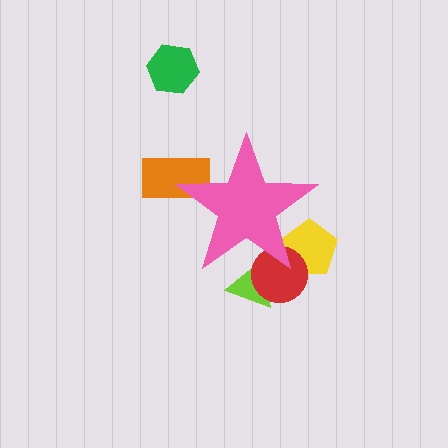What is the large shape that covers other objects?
A pink star.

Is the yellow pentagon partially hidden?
Yes, the yellow pentagon is partially hidden behind the pink star.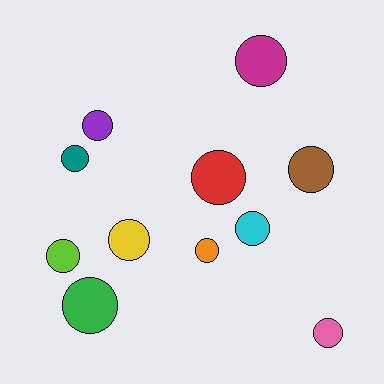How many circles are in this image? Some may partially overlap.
There are 11 circles.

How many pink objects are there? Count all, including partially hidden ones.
There is 1 pink object.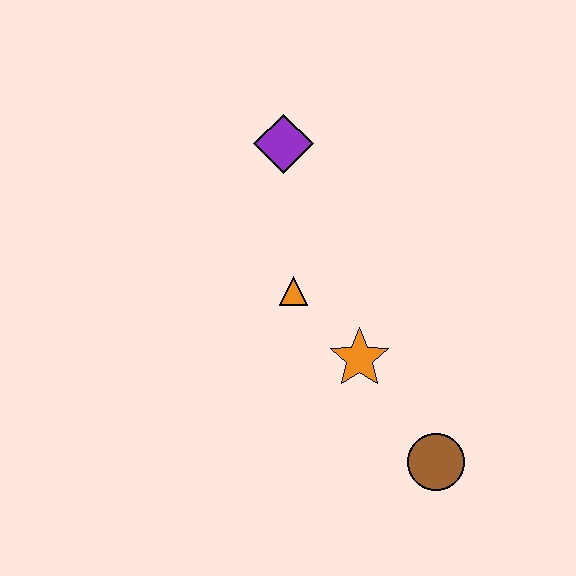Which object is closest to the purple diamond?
The orange triangle is closest to the purple diamond.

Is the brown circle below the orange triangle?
Yes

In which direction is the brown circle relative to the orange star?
The brown circle is below the orange star.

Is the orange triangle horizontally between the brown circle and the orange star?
No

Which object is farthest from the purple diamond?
The brown circle is farthest from the purple diamond.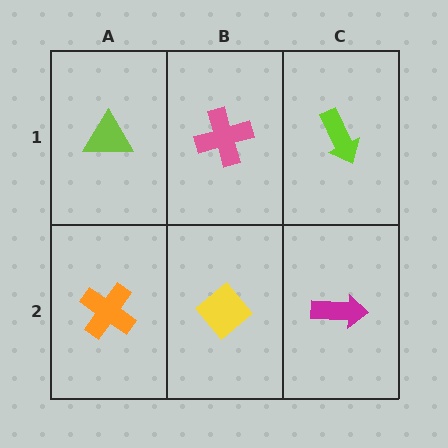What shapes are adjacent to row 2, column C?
A lime arrow (row 1, column C), a yellow diamond (row 2, column B).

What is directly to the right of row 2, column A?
A yellow diamond.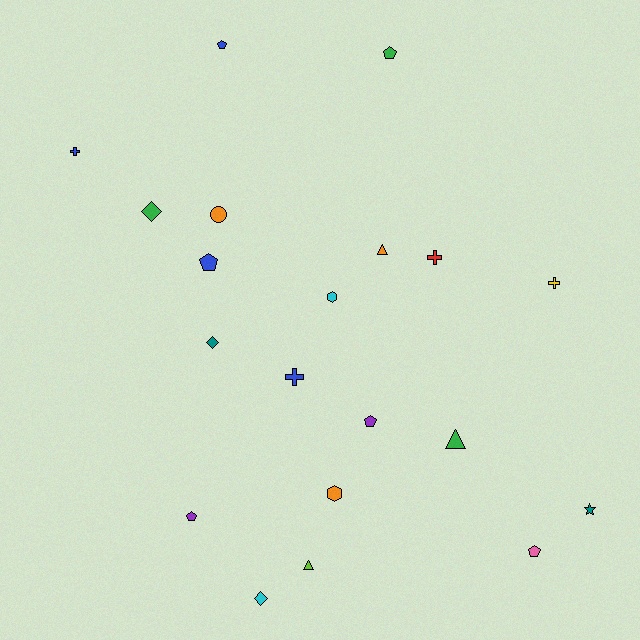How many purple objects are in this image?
There are 2 purple objects.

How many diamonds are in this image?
There are 3 diamonds.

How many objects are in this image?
There are 20 objects.